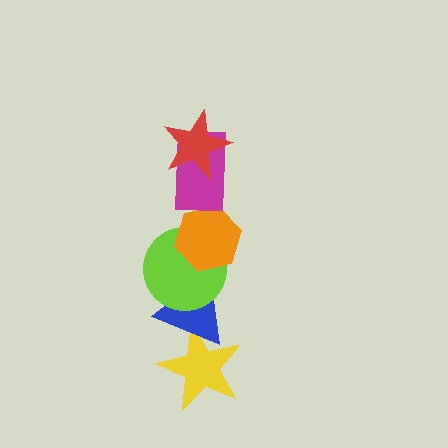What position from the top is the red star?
The red star is 1st from the top.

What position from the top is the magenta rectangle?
The magenta rectangle is 2nd from the top.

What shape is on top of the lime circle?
The orange hexagon is on top of the lime circle.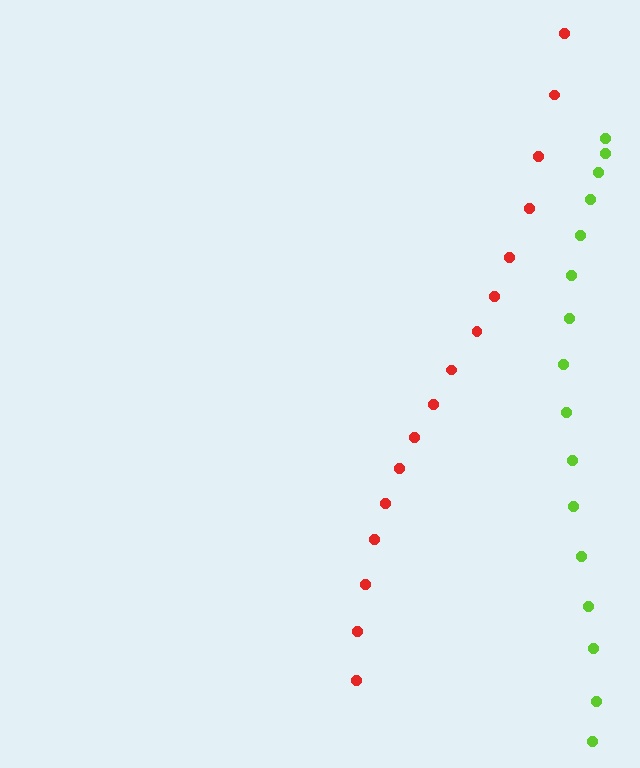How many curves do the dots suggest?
There are 2 distinct paths.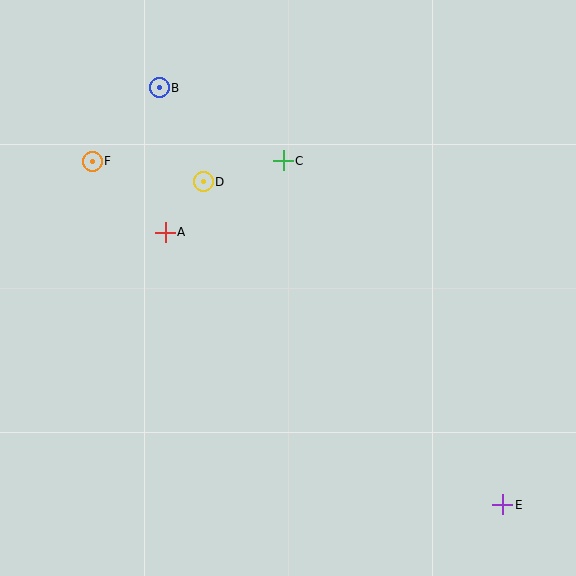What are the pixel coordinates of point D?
Point D is at (203, 182).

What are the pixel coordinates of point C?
Point C is at (283, 161).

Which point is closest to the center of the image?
Point C at (283, 161) is closest to the center.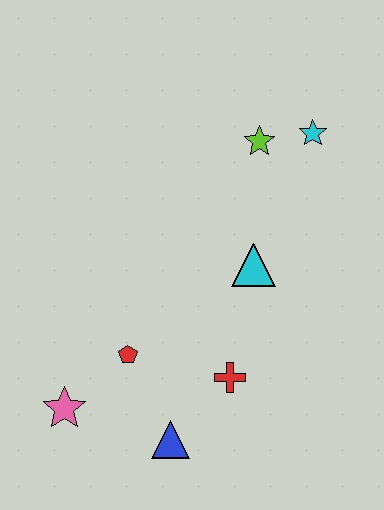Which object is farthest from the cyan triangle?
The pink star is farthest from the cyan triangle.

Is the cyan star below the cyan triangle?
No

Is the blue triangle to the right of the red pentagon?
Yes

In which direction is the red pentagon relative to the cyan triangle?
The red pentagon is to the left of the cyan triangle.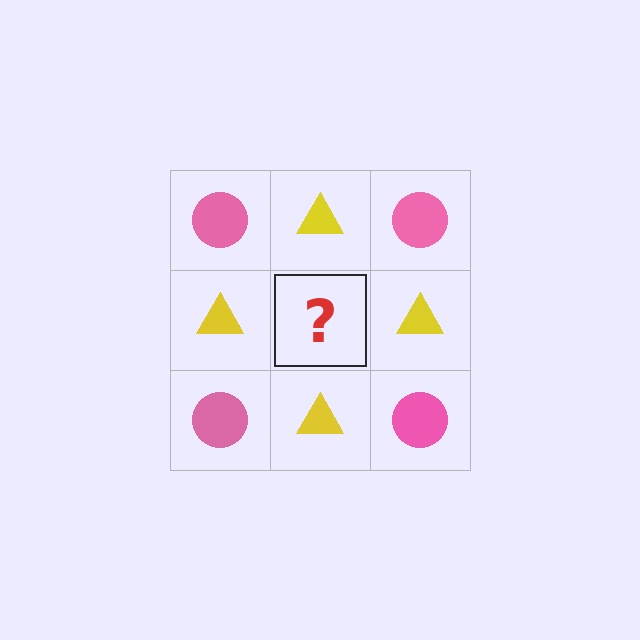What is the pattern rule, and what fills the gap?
The rule is that it alternates pink circle and yellow triangle in a checkerboard pattern. The gap should be filled with a pink circle.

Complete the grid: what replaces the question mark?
The question mark should be replaced with a pink circle.